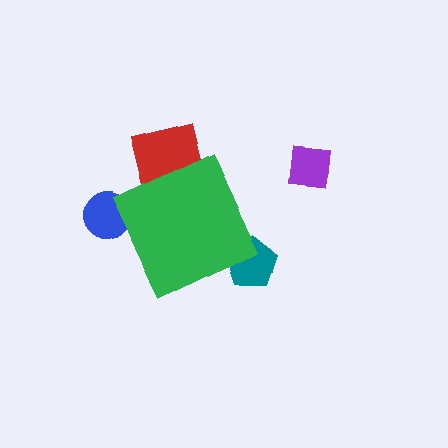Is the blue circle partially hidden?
Yes, the blue circle is partially hidden behind the green diamond.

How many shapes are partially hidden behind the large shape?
3 shapes are partially hidden.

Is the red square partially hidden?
Yes, the red square is partially hidden behind the green diamond.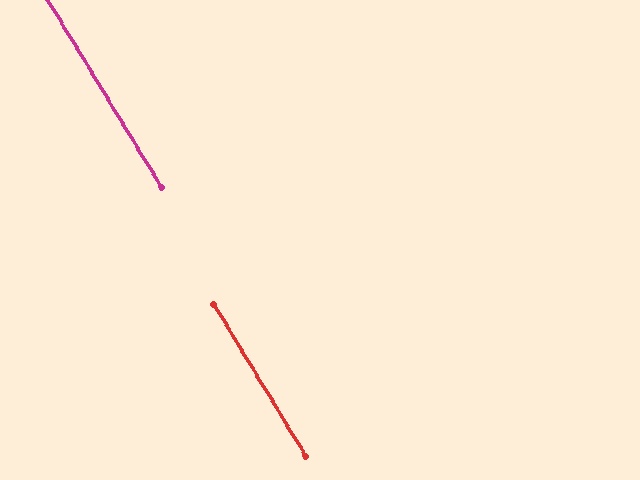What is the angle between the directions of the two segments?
Approximately 0 degrees.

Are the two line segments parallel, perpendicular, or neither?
Parallel — their directions differ by only 0.3°.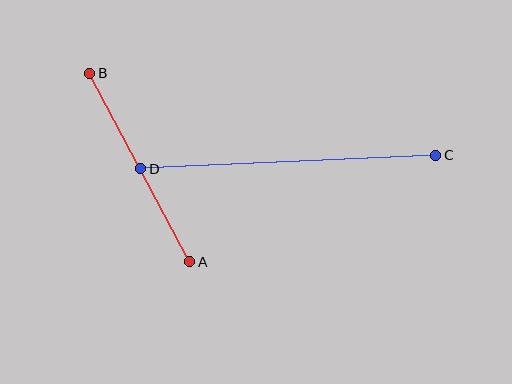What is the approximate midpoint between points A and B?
The midpoint is at approximately (140, 167) pixels.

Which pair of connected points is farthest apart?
Points C and D are farthest apart.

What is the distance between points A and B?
The distance is approximately 213 pixels.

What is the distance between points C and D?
The distance is approximately 295 pixels.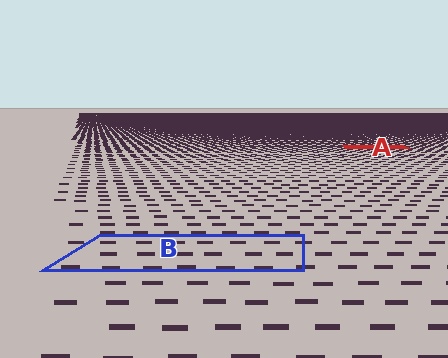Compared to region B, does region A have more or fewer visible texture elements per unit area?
Region A has more texture elements per unit area — they are packed more densely because it is farther away.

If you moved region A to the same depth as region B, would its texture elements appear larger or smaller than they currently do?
They would appear larger. At a closer depth, the same texture elements are projected at a bigger on-screen size.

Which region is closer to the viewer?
Region B is closer. The texture elements there are larger and more spread out.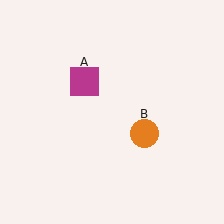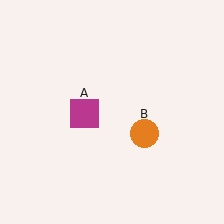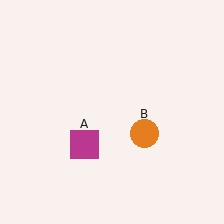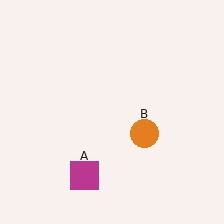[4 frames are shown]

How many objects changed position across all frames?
1 object changed position: magenta square (object A).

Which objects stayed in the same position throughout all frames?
Orange circle (object B) remained stationary.